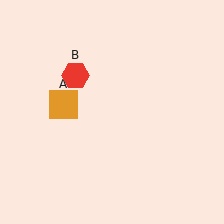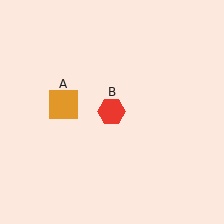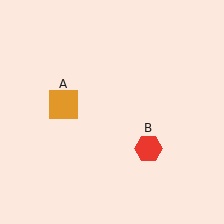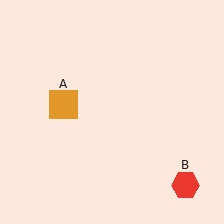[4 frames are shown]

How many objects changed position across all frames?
1 object changed position: red hexagon (object B).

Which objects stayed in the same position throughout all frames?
Orange square (object A) remained stationary.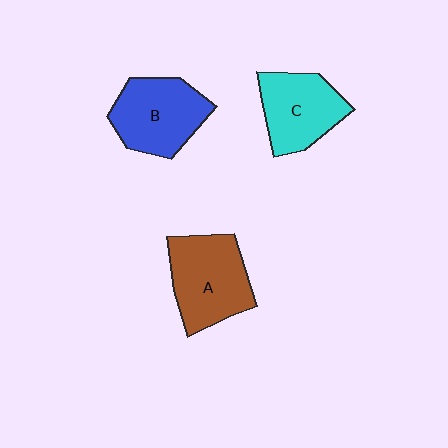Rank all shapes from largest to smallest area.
From largest to smallest: A (brown), B (blue), C (cyan).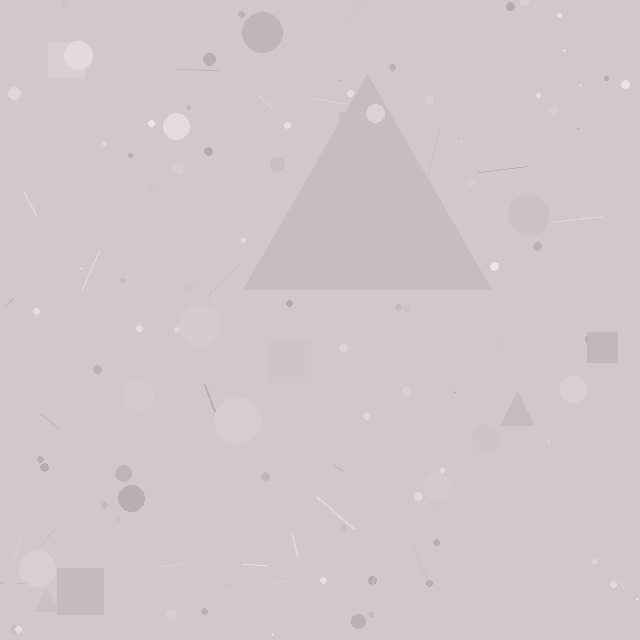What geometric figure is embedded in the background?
A triangle is embedded in the background.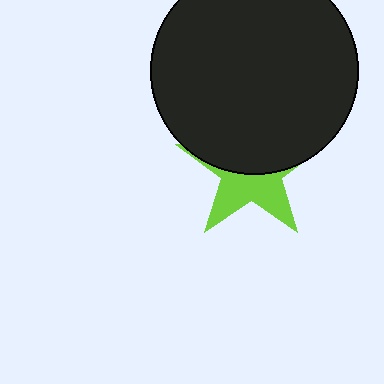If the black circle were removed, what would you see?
You would see the complete lime star.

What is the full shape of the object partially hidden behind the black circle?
The partially hidden object is a lime star.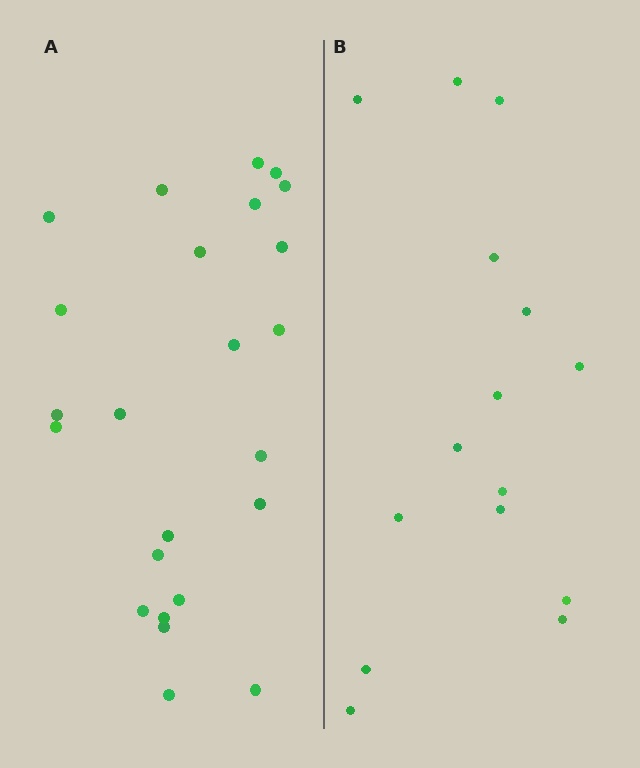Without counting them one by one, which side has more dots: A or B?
Region A (the left region) has more dots.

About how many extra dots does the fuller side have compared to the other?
Region A has roughly 8 or so more dots than region B.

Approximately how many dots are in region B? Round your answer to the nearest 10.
About 20 dots. (The exact count is 15, which rounds to 20.)